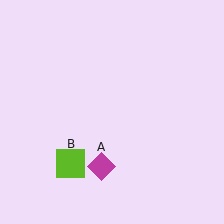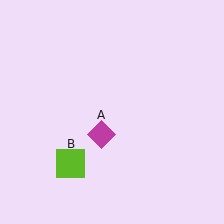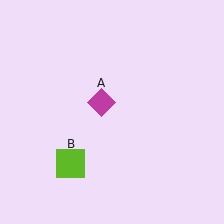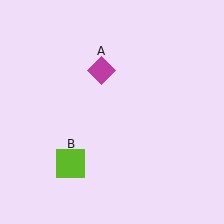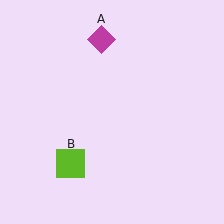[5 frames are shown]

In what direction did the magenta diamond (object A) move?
The magenta diamond (object A) moved up.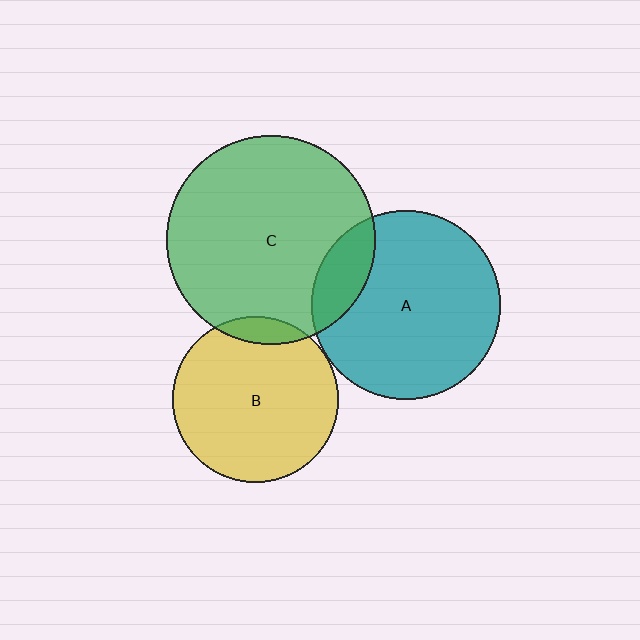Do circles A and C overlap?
Yes.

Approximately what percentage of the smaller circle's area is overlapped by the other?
Approximately 15%.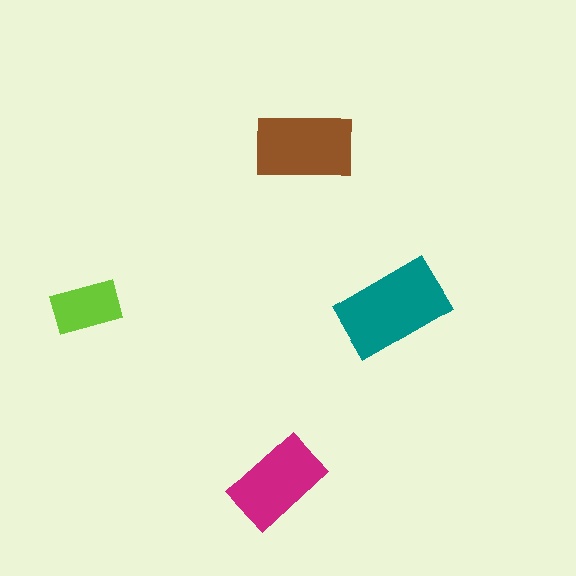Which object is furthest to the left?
The lime rectangle is leftmost.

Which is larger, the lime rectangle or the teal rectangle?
The teal one.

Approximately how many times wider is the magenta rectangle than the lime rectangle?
About 1.5 times wider.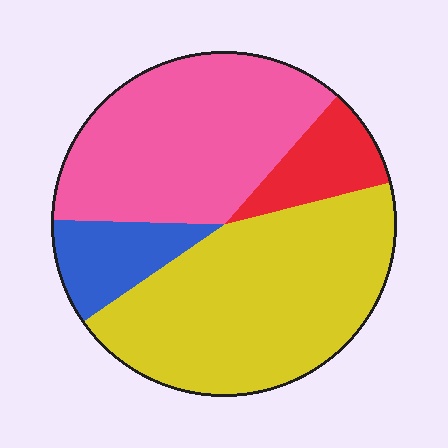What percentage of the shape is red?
Red takes up about one tenth (1/10) of the shape.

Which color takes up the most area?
Yellow, at roughly 45%.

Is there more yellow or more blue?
Yellow.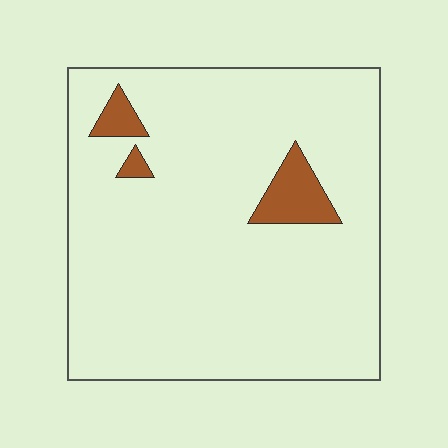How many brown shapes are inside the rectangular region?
3.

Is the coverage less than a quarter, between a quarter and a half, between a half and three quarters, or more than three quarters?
Less than a quarter.